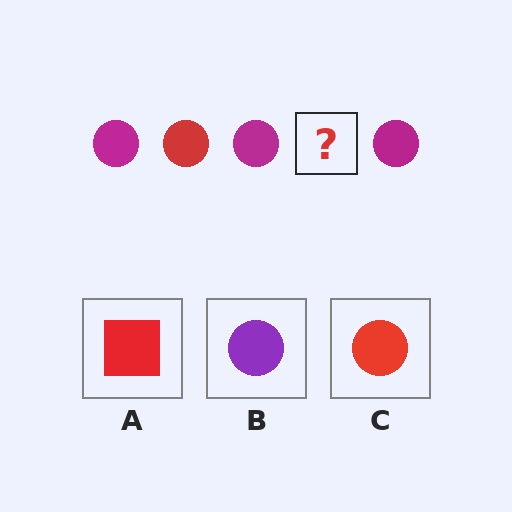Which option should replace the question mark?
Option C.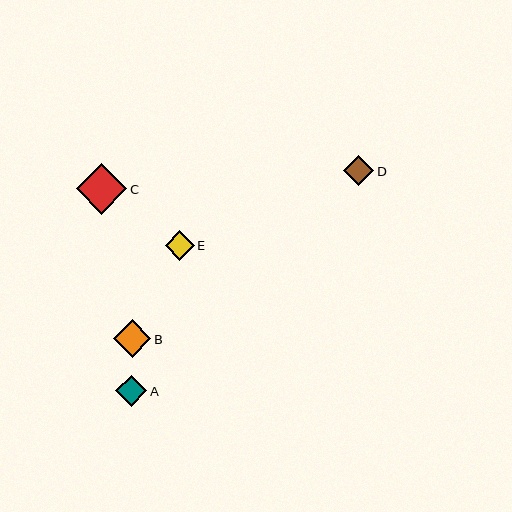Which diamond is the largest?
Diamond C is the largest with a size of approximately 50 pixels.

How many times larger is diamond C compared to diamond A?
Diamond C is approximately 1.6 times the size of diamond A.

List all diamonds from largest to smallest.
From largest to smallest: C, B, A, D, E.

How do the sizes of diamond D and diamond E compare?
Diamond D and diamond E are approximately the same size.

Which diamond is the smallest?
Diamond E is the smallest with a size of approximately 29 pixels.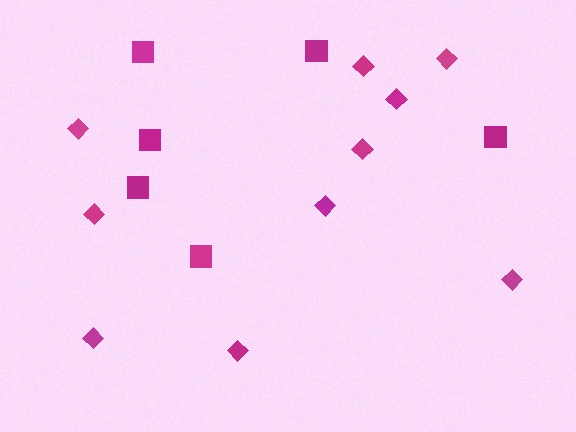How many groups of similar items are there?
There are 2 groups: one group of squares (6) and one group of diamonds (10).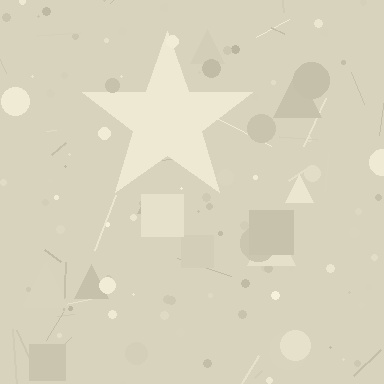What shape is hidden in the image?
A star is hidden in the image.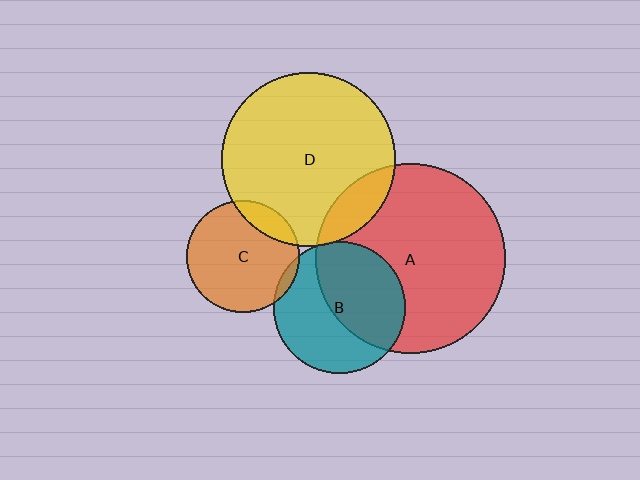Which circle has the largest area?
Circle A (red).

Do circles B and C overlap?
Yes.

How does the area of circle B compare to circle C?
Approximately 1.4 times.